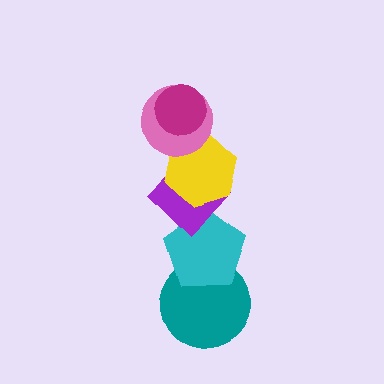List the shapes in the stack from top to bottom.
From top to bottom: the magenta circle, the pink circle, the yellow hexagon, the purple diamond, the cyan pentagon, the teal circle.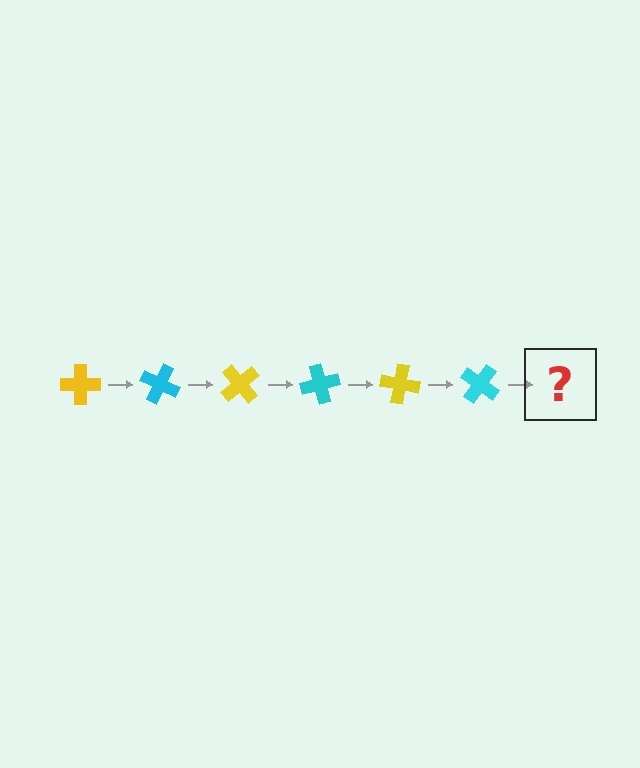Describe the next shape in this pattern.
It should be a yellow cross, rotated 150 degrees from the start.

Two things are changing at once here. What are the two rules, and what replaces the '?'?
The two rules are that it rotates 25 degrees each step and the color cycles through yellow and cyan. The '?' should be a yellow cross, rotated 150 degrees from the start.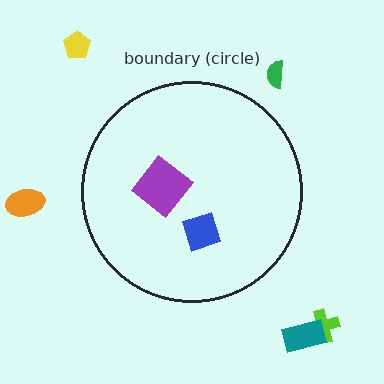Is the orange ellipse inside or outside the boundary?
Outside.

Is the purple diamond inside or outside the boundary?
Inside.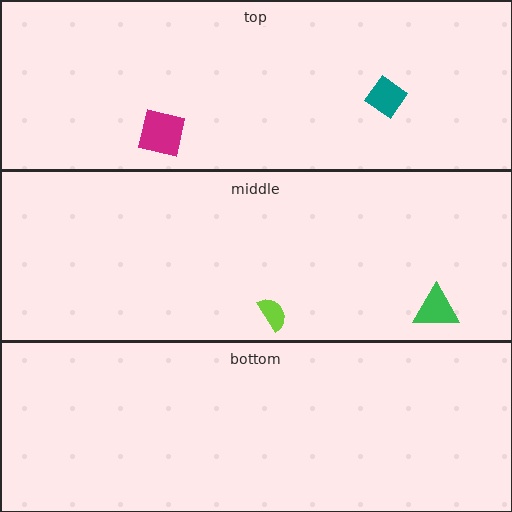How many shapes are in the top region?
2.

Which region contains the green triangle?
The middle region.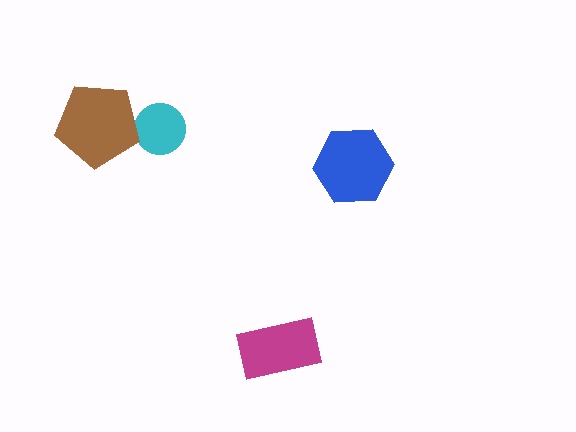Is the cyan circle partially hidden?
Yes, it is partially covered by another shape.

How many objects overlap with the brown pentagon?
1 object overlaps with the brown pentagon.